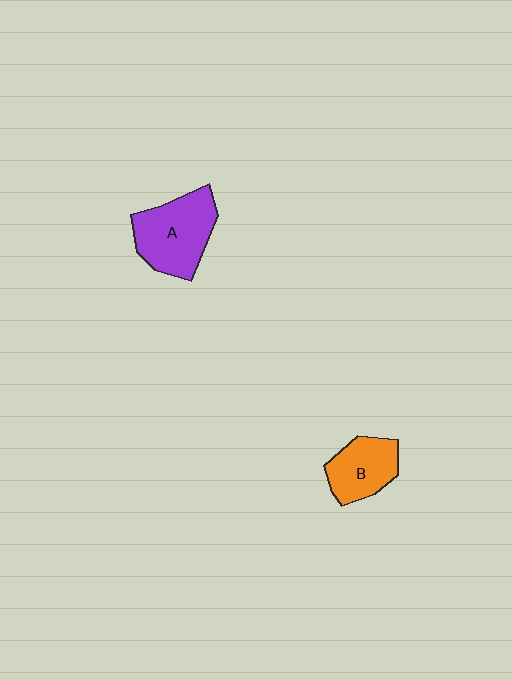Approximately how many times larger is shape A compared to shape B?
Approximately 1.4 times.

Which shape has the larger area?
Shape A (purple).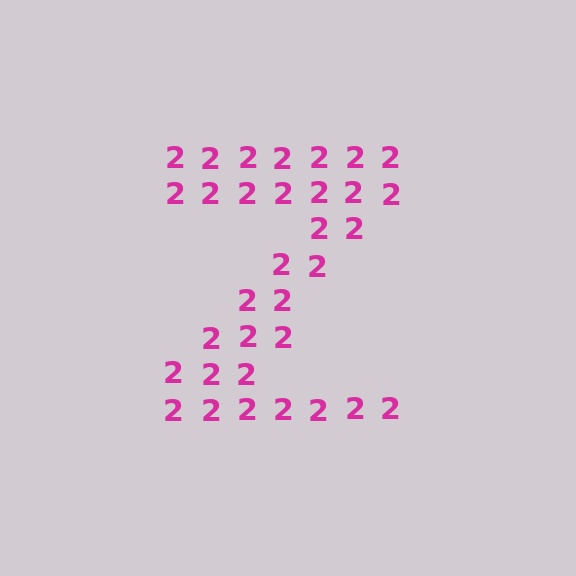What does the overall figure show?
The overall figure shows the letter Z.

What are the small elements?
The small elements are digit 2's.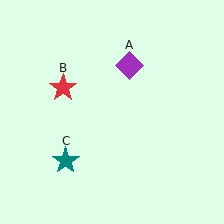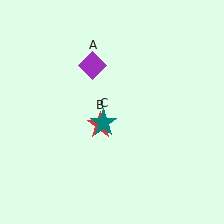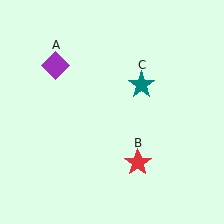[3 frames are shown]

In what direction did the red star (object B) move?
The red star (object B) moved down and to the right.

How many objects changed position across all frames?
3 objects changed position: purple diamond (object A), red star (object B), teal star (object C).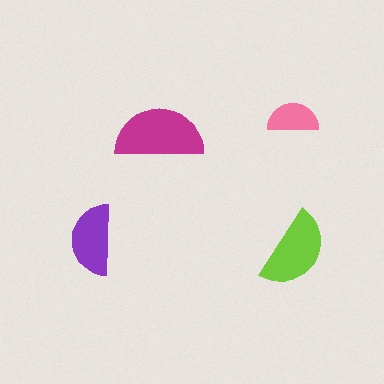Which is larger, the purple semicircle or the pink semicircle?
The purple one.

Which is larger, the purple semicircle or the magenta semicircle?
The magenta one.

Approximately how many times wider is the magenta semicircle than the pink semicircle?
About 1.5 times wider.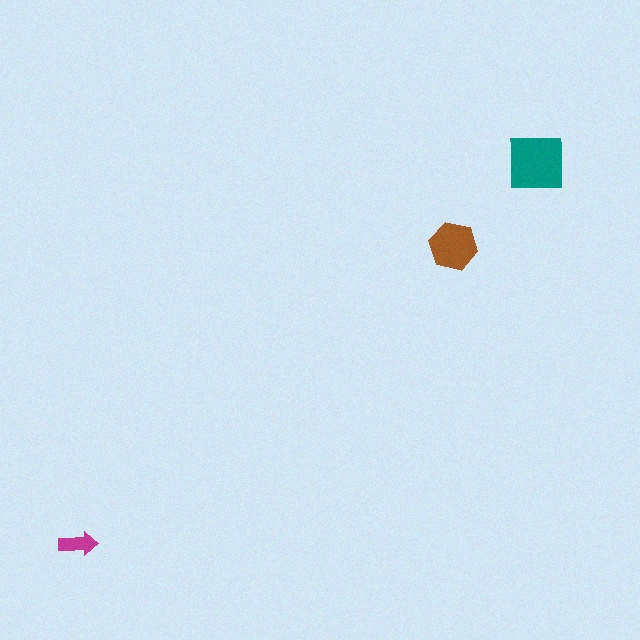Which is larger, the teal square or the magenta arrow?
The teal square.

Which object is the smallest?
The magenta arrow.